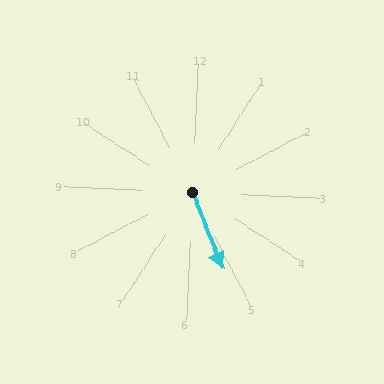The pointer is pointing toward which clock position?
Roughly 5 o'clock.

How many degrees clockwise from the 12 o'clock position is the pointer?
Approximately 156 degrees.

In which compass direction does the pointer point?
Southeast.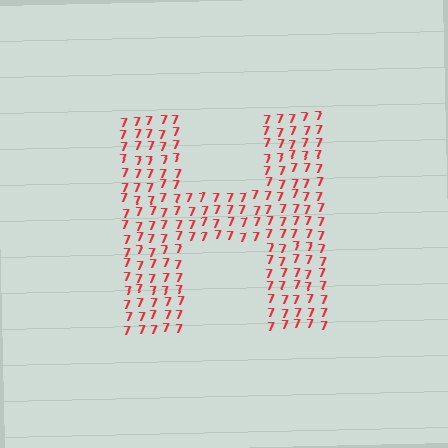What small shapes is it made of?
It is made of small digit 7's.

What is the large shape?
The large shape is the letter H.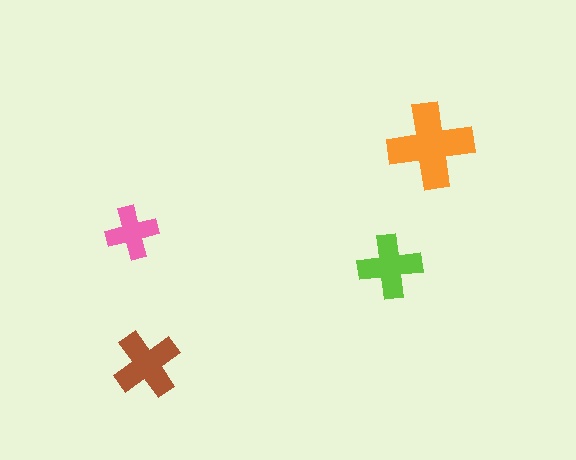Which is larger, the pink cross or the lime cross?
The lime one.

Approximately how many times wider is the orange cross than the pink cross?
About 1.5 times wider.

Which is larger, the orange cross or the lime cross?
The orange one.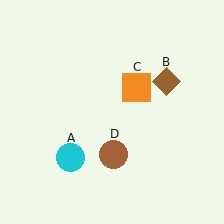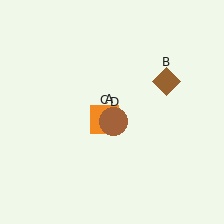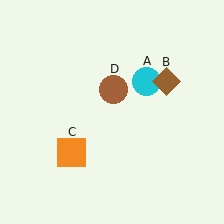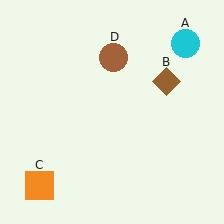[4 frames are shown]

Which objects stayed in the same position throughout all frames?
Brown diamond (object B) remained stationary.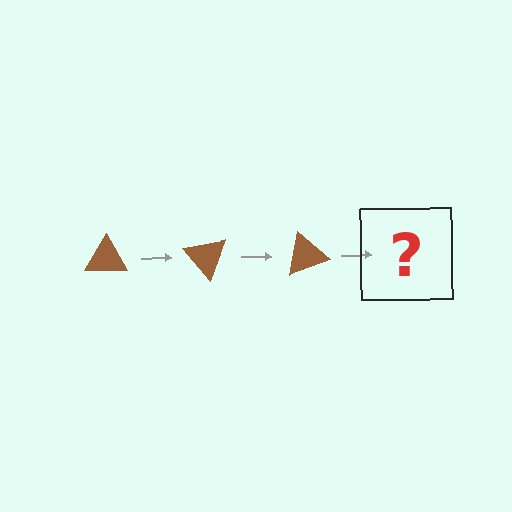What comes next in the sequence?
The next element should be a brown triangle rotated 150 degrees.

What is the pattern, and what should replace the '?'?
The pattern is that the triangle rotates 50 degrees each step. The '?' should be a brown triangle rotated 150 degrees.